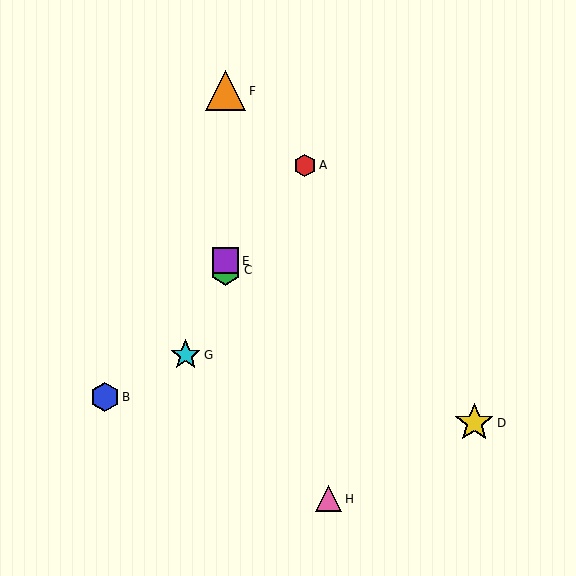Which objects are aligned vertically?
Objects C, E, F are aligned vertically.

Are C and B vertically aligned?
No, C is at x≈226 and B is at x≈105.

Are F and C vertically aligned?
Yes, both are at x≈226.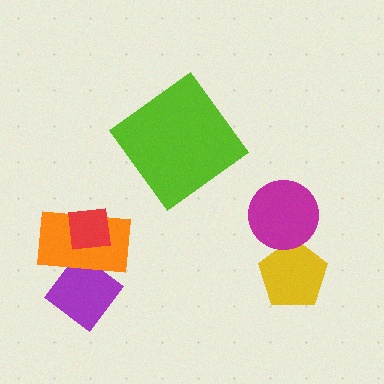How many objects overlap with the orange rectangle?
2 objects overlap with the orange rectangle.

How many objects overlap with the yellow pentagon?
1 object overlaps with the yellow pentagon.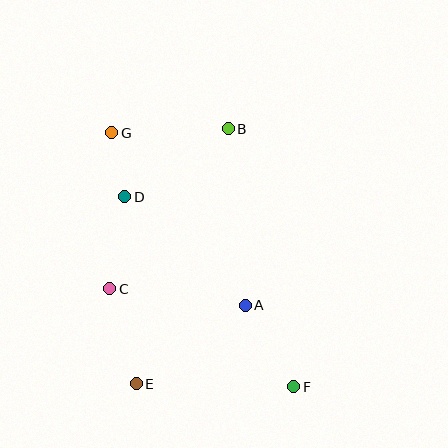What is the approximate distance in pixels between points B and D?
The distance between B and D is approximately 124 pixels.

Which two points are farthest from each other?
Points F and G are farthest from each other.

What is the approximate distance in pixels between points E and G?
The distance between E and G is approximately 253 pixels.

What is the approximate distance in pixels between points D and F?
The distance between D and F is approximately 254 pixels.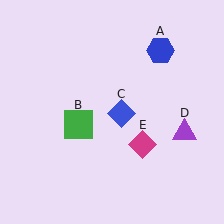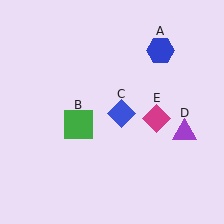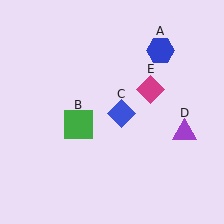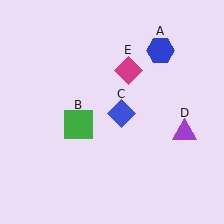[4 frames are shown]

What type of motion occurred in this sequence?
The magenta diamond (object E) rotated counterclockwise around the center of the scene.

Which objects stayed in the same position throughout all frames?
Blue hexagon (object A) and green square (object B) and blue diamond (object C) and purple triangle (object D) remained stationary.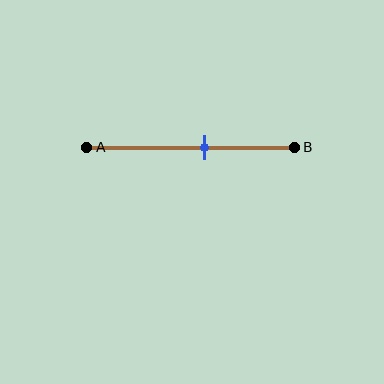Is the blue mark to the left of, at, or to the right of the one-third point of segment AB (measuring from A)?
The blue mark is to the right of the one-third point of segment AB.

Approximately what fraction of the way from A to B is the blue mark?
The blue mark is approximately 55% of the way from A to B.